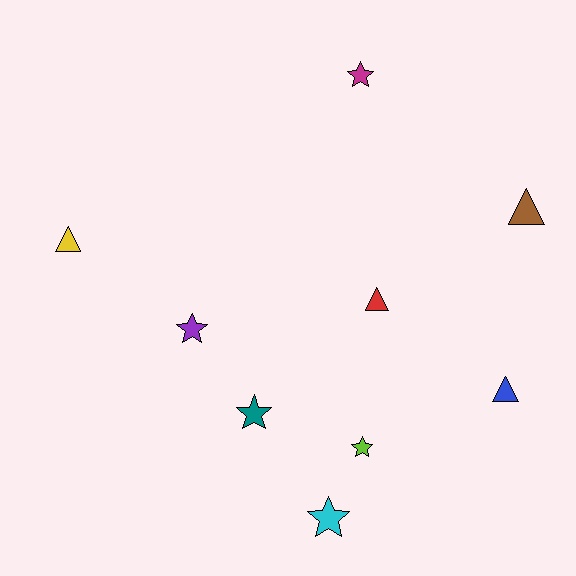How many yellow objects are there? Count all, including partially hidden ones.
There is 1 yellow object.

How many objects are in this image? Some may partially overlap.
There are 9 objects.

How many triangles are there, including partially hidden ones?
There are 4 triangles.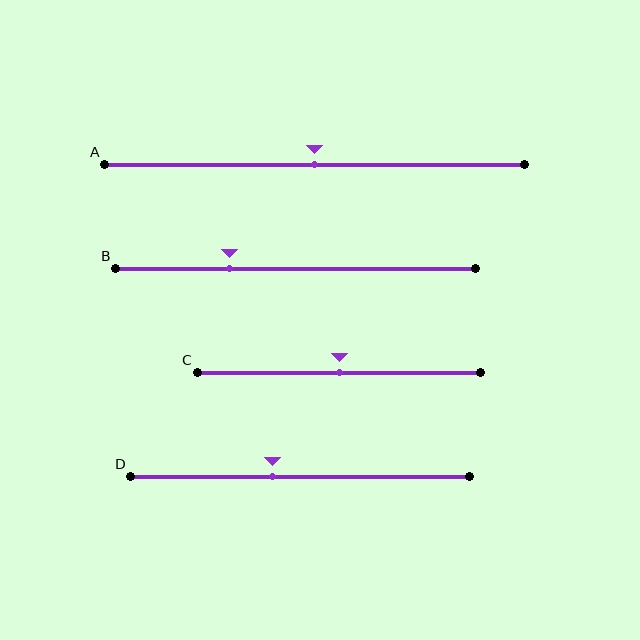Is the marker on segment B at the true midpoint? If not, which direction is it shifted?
No, the marker on segment B is shifted to the left by about 18% of the segment length.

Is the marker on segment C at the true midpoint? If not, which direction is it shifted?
Yes, the marker on segment C is at the true midpoint.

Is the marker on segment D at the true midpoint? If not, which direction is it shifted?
No, the marker on segment D is shifted to the left by about 8% of the segment length.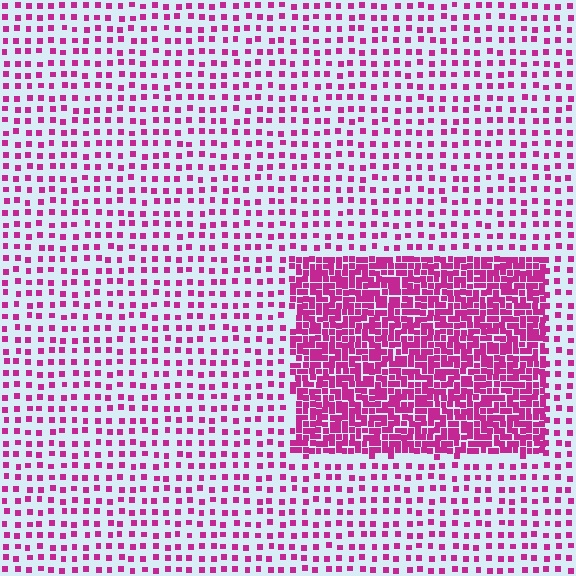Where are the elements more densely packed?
The elements are more densely packed inside the rectangle boundary.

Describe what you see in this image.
The image contains small magenta elements arranged at two different densities. A rectangle-shaped region is visible where the elements are more densely packed than the surrounding area.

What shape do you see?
I see a rectangle.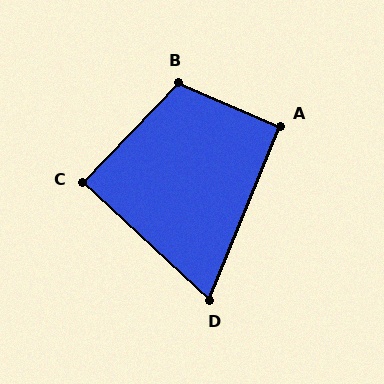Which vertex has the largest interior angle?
B, at approximately 111 degrees.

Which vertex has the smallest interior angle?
D, at approximately 69 degrees.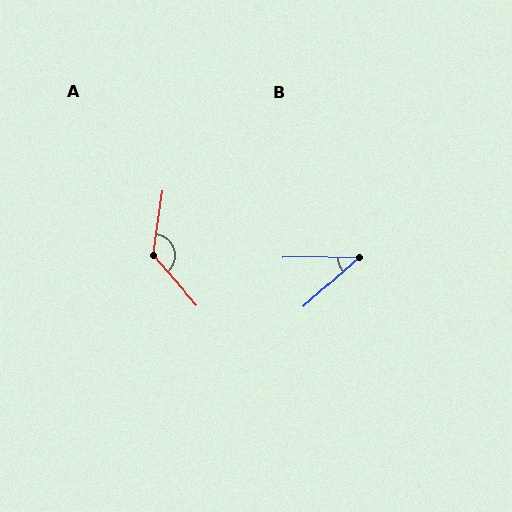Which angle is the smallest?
B, at approximately 40 degrees.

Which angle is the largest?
A, at approximately 130 degrees.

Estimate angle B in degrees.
Approximately 40 degrees.